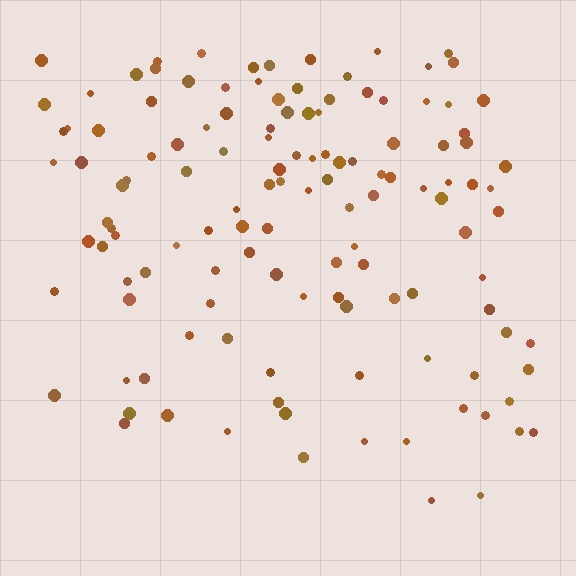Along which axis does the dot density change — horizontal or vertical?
Vertical.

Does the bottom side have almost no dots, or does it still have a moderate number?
Still a moderate number, just noticeably fewer than the top.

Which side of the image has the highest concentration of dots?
The top.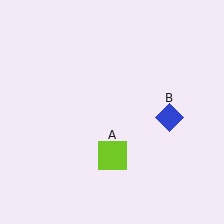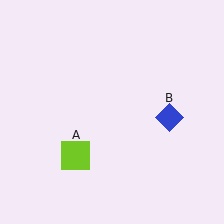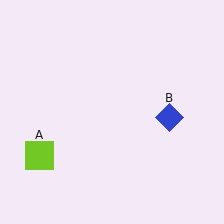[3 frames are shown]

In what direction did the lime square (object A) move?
The lime square (object A) moved left.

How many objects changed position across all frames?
1 object changed position: lime square (object A).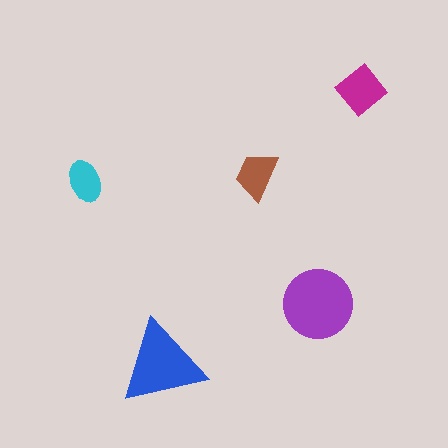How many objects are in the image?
There are 5 objects in the image.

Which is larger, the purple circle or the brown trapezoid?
The purple circle.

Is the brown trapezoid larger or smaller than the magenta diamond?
Smaller.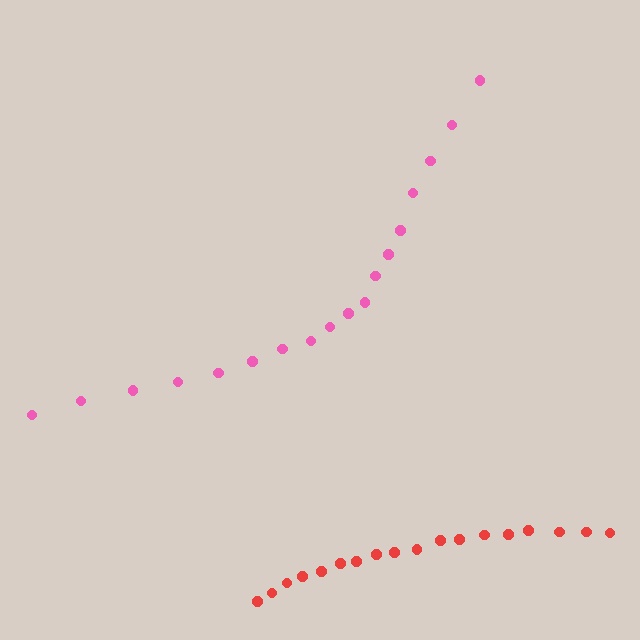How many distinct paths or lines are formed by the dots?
There are 2 distinct paths.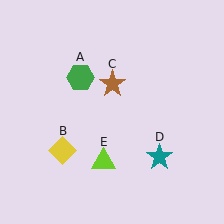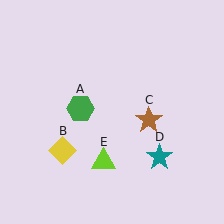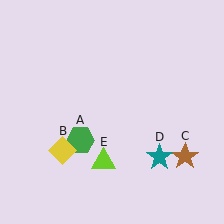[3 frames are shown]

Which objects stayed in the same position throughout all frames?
Yellow diamond (object B) and teal star (object D) and lime triangle (object E) remained stationary.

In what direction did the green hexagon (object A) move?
The green hexagon (object A) moved down.